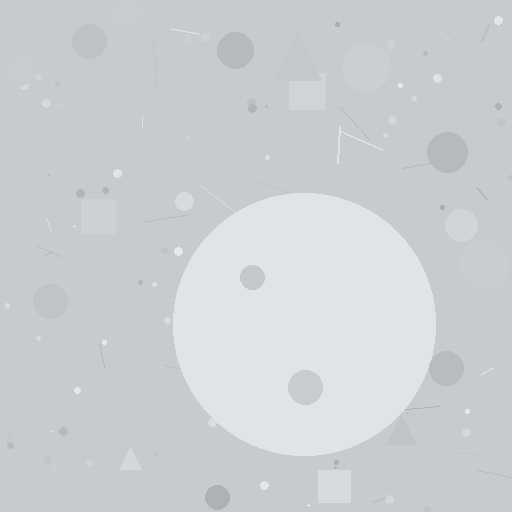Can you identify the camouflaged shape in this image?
The camouflaged shape is a circle.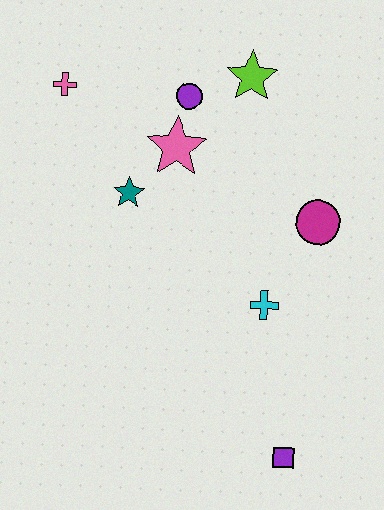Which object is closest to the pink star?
The purple circle is closest to the pink star.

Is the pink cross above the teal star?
Yes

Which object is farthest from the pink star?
The purple square is farthest from the pink star.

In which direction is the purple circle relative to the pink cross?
The purple circle is to the right of the pink cross.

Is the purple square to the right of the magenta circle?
No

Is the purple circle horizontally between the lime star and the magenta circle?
No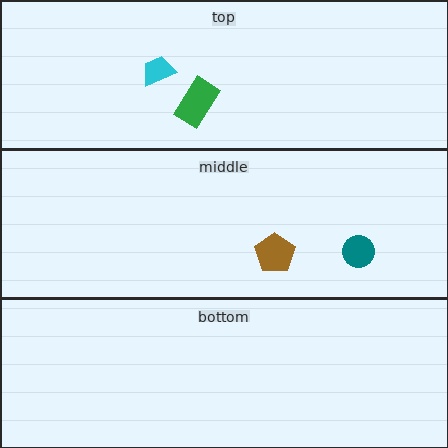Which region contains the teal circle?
The middle region.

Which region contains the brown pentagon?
The middle region.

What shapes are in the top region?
The green rectangle, the cyan trapezoid.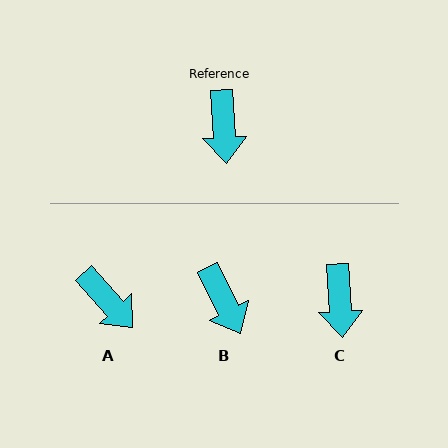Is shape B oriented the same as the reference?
No, it is off by about 23 degrees.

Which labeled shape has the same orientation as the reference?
C.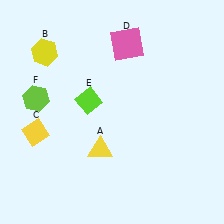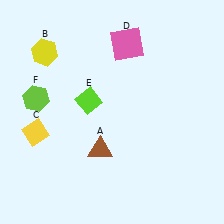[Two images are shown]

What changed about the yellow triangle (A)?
In Image 1, A is yellow. In Image 2, it changed to brown.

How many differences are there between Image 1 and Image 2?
There is 1 difference between the two images.